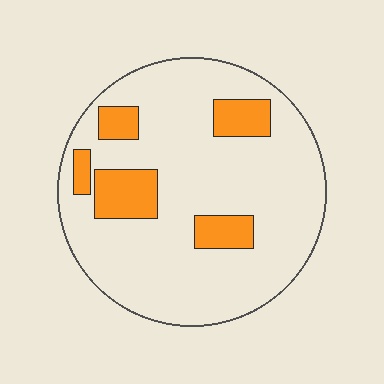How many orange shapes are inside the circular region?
5.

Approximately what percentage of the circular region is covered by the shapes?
Approximately 15%.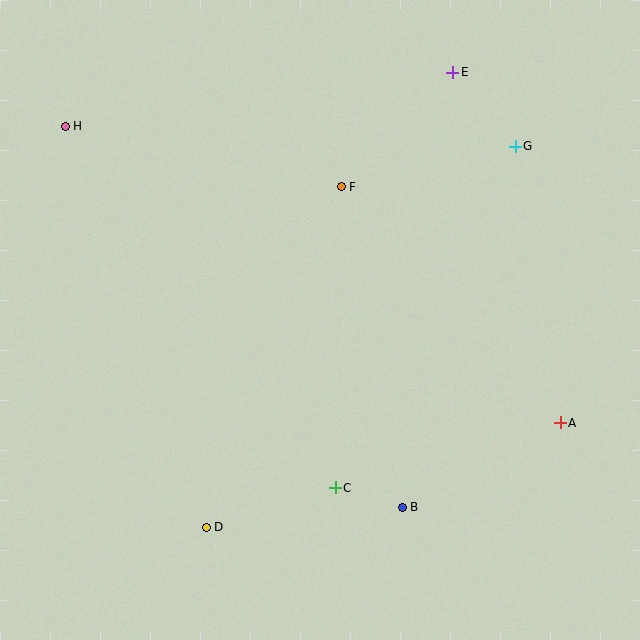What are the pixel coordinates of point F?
Point F is at (341, 187).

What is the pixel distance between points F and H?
The distance between F and H is 283 pixels.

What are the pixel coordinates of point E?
Point E is at (453, 72).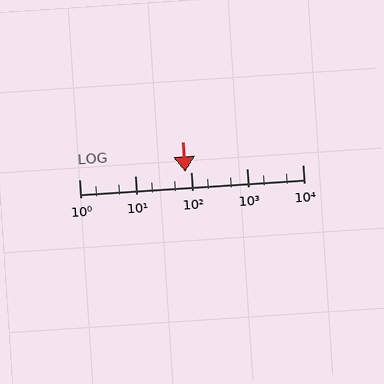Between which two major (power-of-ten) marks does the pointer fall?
The pointer is between 10 and 100.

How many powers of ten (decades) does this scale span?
The scale spans 4 decades, from 1 to 10000.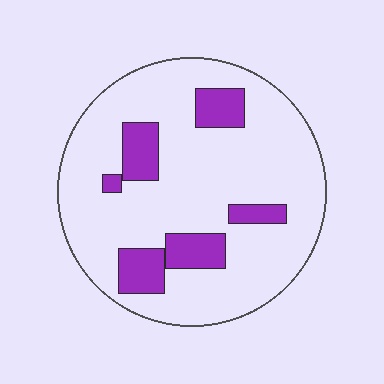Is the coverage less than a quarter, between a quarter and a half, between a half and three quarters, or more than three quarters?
Less than a quarter.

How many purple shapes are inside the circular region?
6.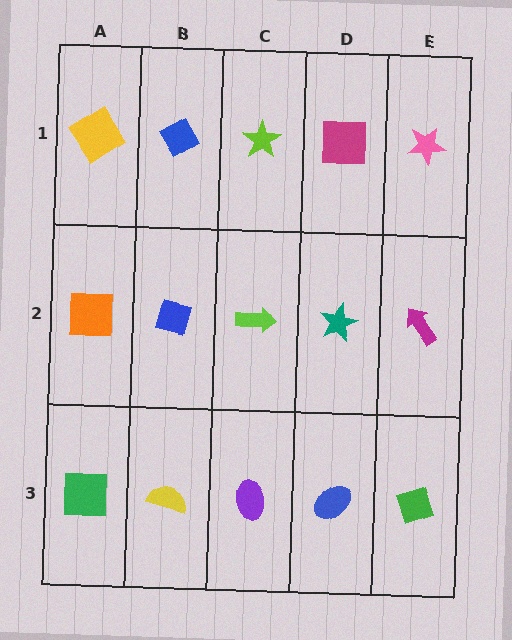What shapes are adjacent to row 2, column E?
A pink star (row 1, column E), a green diamond (row 3, column E), a teal star (row 2, column D).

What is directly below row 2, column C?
A purple ellipse.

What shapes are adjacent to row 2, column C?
A lime star (row 1, column C), a purple ellipse (row 3, column C), a blue square (row 2, column B), a teal star (row 2, column D).